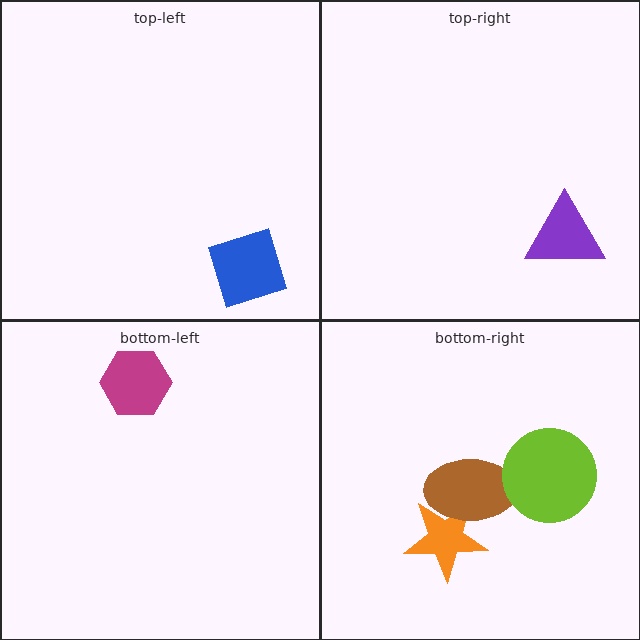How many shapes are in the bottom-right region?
3.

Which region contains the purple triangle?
The top-right region.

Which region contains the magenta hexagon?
The bottom-left region.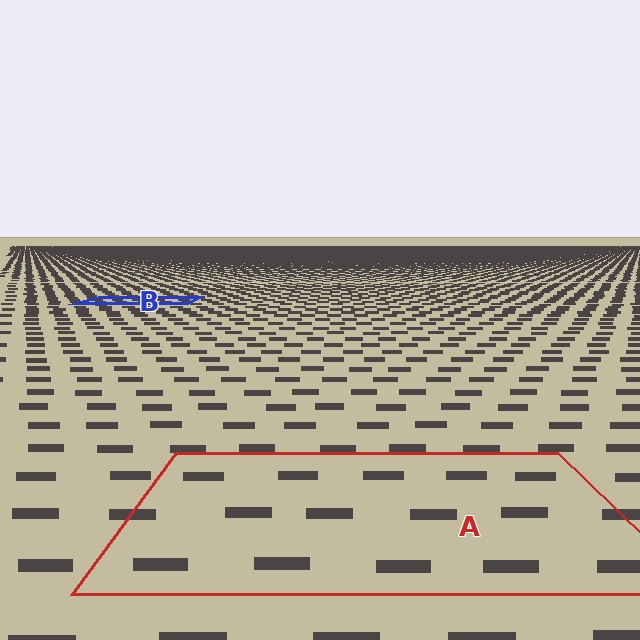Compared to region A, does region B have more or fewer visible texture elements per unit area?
Region B has more texture elements per unit area — they are packed more densely because it is farther away.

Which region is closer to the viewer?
Region A is closer. The texture elements there are larger and more spread out.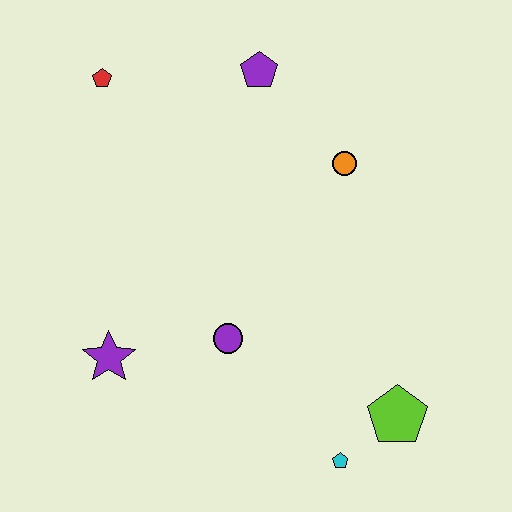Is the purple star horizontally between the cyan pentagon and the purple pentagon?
No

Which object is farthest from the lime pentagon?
The red pentagon is farthest from the lime pentagon.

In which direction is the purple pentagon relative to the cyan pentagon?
The purple pentagon is above the cyan pentagon.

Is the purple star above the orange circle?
No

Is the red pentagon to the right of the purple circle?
No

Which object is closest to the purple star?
The purple circle is closest to the purple star.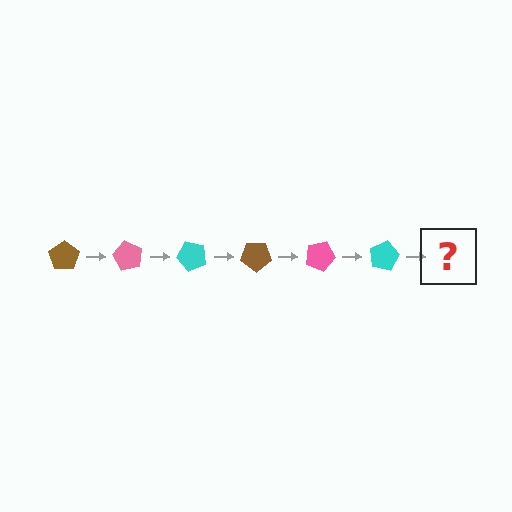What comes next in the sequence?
The next element should be a brown pentagon, rotated 360 degrees from the start.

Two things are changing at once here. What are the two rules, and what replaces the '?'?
The two rules are that it rotates 60 degrees each step and the color cycles through brown, pink, and cyan. The '?' should be a brown pentagon, rotated 360 degrees from the start.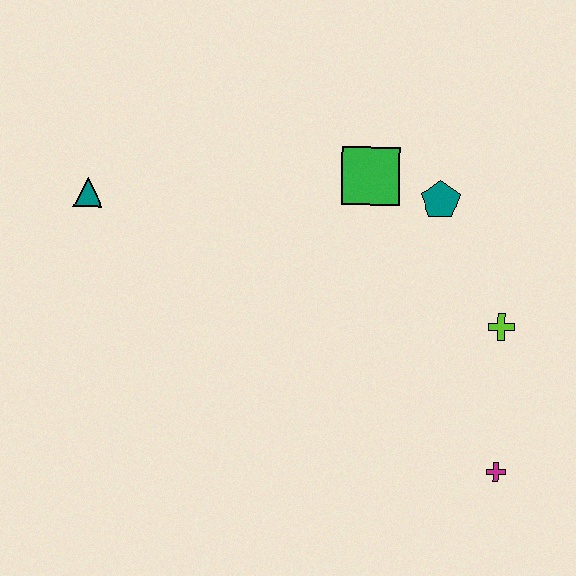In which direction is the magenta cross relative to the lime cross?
The magenta cross is below the lime cross.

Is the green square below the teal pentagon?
No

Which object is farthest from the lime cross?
The teal triangle is farthest from the lime cross.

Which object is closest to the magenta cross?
The lime cross is closest to the magenta cross.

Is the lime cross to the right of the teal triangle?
Yes